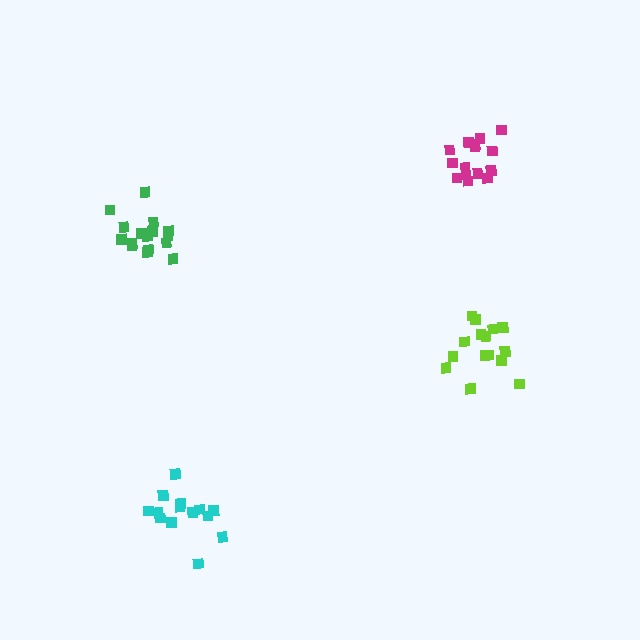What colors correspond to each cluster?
The clusters are colored: magenta, lime, cyan, green.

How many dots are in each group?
Group 1: 15 dots, Group 2: 15 dots, Group 3: 14 dots, Group 4: 17 dots (61 total).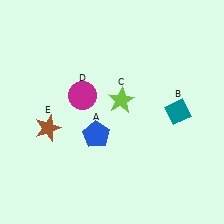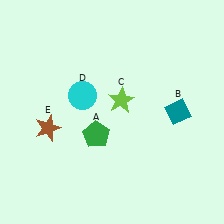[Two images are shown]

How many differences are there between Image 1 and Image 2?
There are 2 differences between the two images.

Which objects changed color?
A changed from blue to green. D changed from magenta to cyan.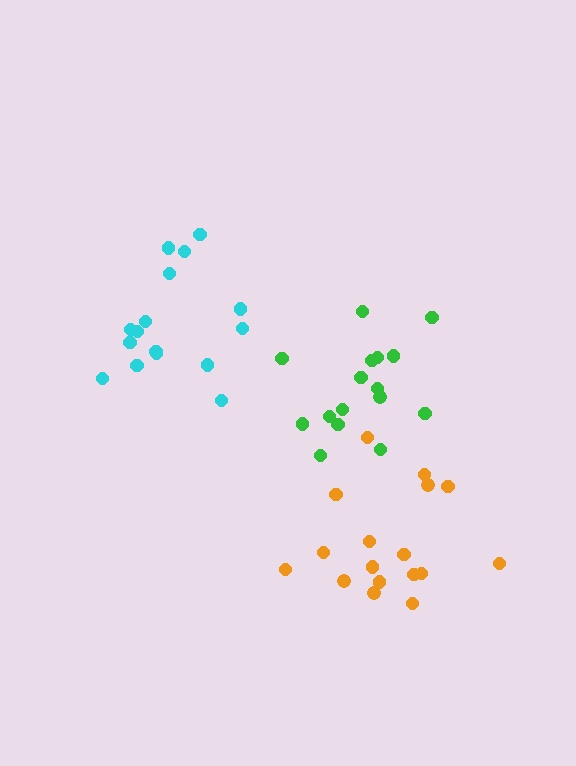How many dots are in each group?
Group 1: 16 dots, Group 2: 17 dots, Group 3: 16 dots (49 total).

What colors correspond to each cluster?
The clusters are colored: green, orange, cyan.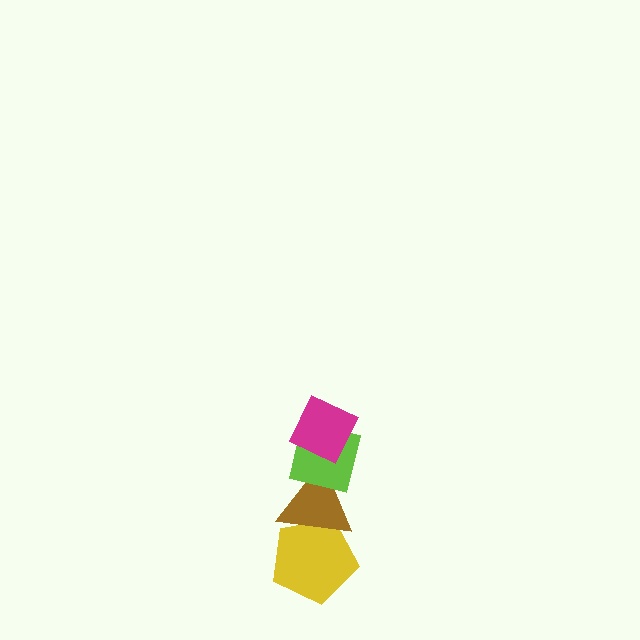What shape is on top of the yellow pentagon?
The brown triangle is on top of the yellow pentagon.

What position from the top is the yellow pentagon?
The yellow pentagon is 4th from the top.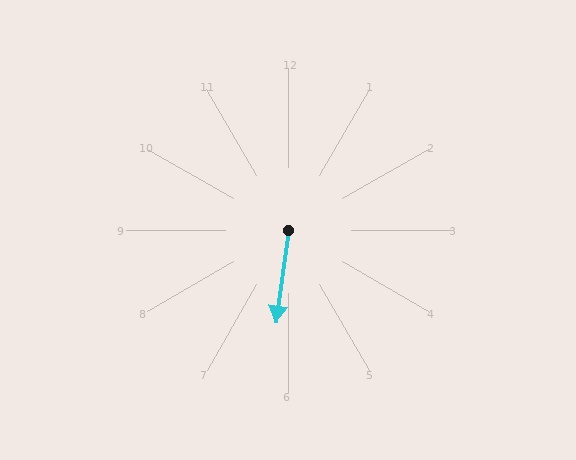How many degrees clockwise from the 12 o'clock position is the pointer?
Approximately 188 degrees.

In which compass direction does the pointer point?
South.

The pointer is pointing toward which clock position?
Roughly 6 o'clock.